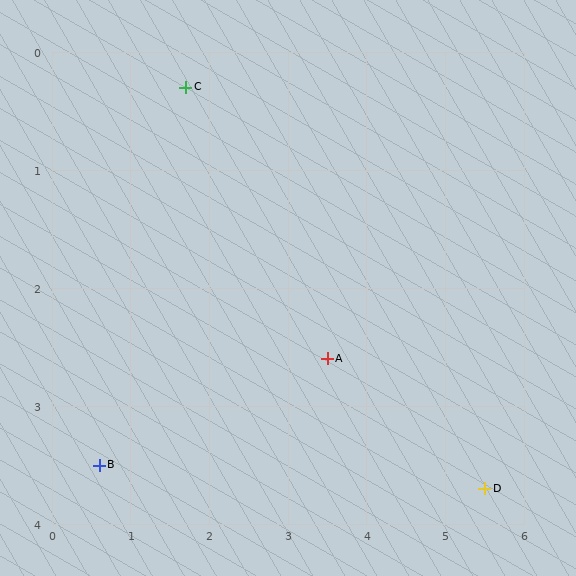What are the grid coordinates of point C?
Point C is at approximately (1.7, 0.3).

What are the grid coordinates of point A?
Point A is at approximately (3.5, 2.6).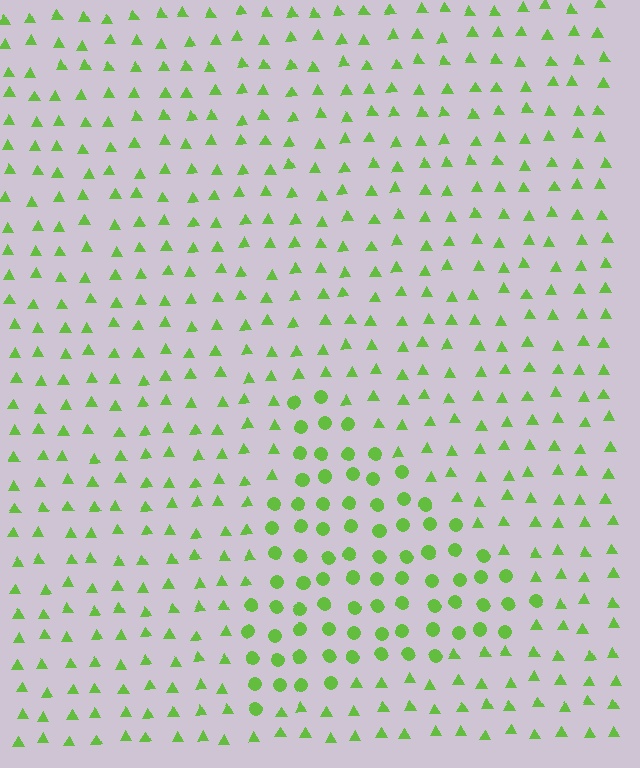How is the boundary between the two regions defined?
The boundary is defined by a change in element shape: circles inside vs. triangles outside. All elements share the same color and spacing.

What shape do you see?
I see a triangle.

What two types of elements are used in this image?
The image uses circles inside the triangle region and triangles outside it.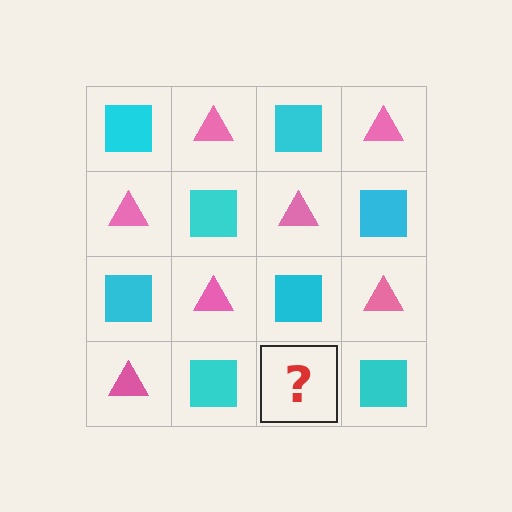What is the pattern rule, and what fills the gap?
The rule is that it alternates cyan square and pink triangle in a checkerboard pattern. The gap should be filled with a pink triangle.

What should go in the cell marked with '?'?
The missing cell should contain a pink triangle.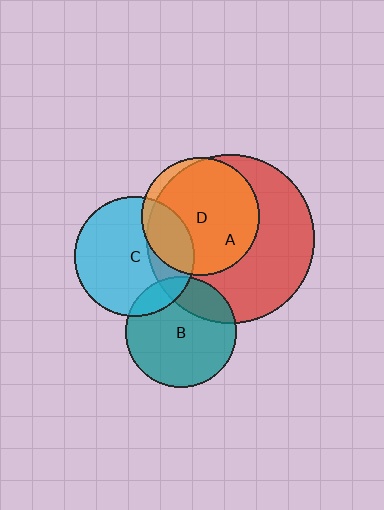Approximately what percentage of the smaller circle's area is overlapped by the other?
Approximately 90%.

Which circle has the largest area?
Circle A (red).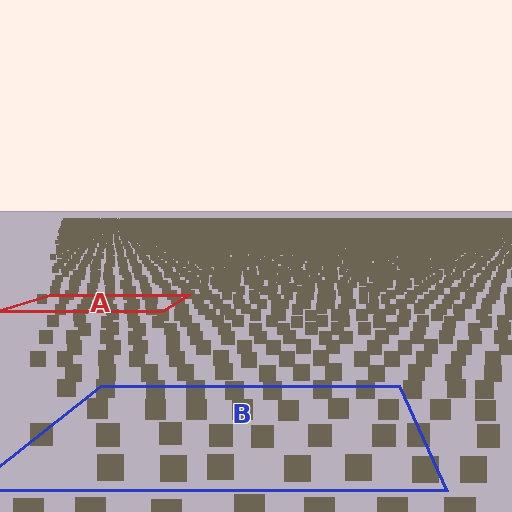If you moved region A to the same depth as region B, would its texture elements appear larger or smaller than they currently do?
They would appear larger. At a closer depth, the same texture elements are projected at a bigger on-screen size.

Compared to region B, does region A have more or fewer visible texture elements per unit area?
Region A has more texture elements per unit area — they are packed more densely because it is farther away.